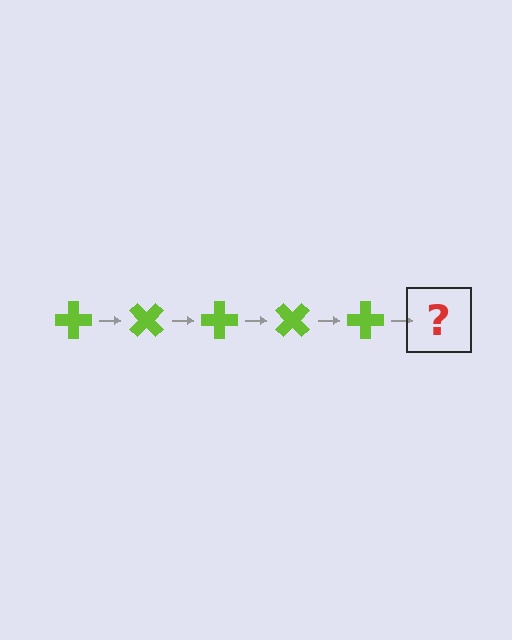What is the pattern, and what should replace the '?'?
The pattern is that the cross rotates 45 degrees each step. The '?' should be a lime cross rotated 225 degrees.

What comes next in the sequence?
The next element should be a lime cross rotated 225 degrees.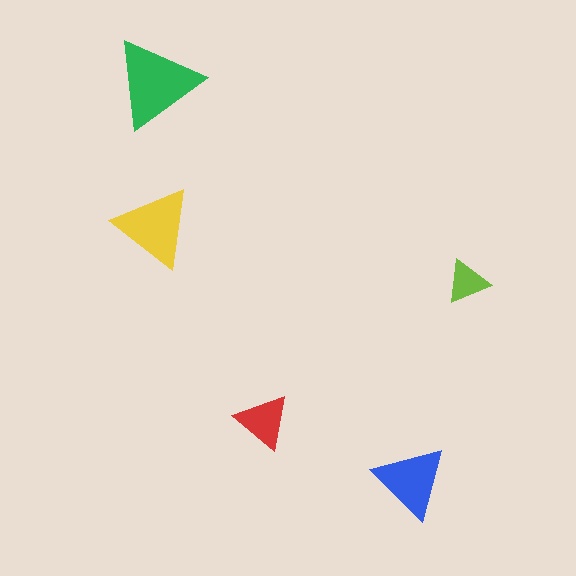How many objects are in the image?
There are 5 objects in the image.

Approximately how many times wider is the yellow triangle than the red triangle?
About 1.5 times wider.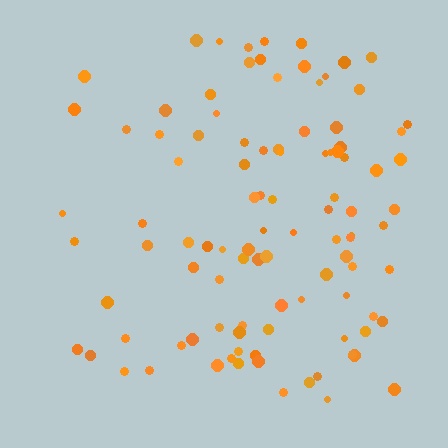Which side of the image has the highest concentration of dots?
The right.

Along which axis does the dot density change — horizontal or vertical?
Horizontal.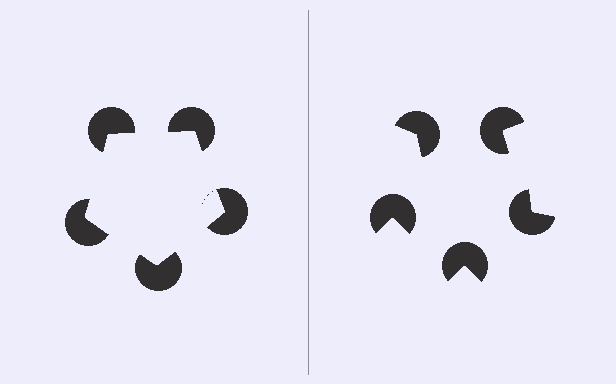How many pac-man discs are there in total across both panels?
10 — 5 on each side.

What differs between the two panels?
The pac-man discs are positioned identically on both sides; only the wedge orientations differ. On the left they align to a pentagon; on the right they are misaligned.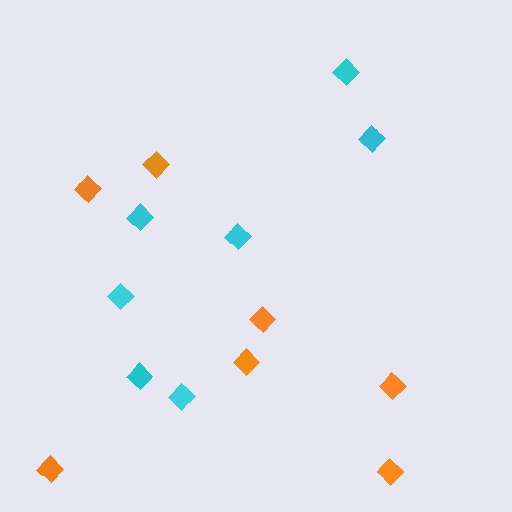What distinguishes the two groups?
There are 2 groups: one group of cyan diamonds (7) and one group of orange diamonds (7).